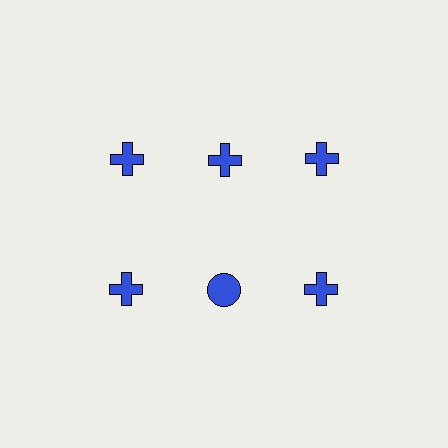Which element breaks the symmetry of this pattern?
The blue circle in the second row, second from left column breaks the symmetry. All other shapes are blue crosses.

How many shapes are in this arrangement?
There are 6 shapes arranged in a grid pattern.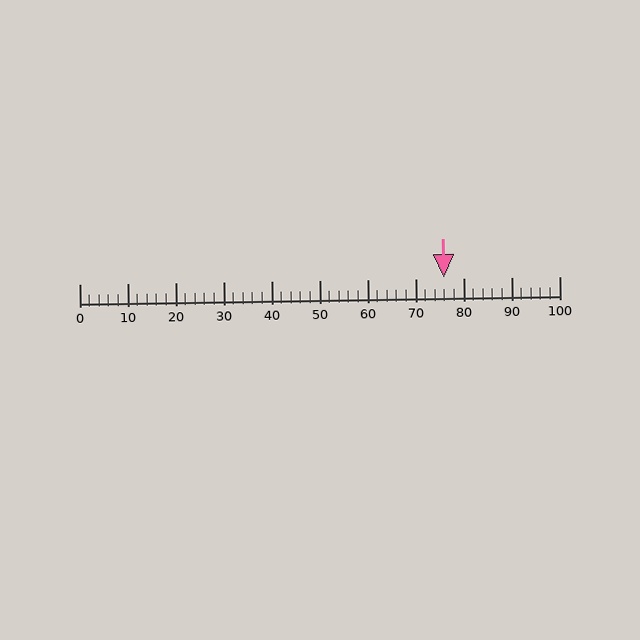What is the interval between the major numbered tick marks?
The major tick marks are spaced 10 units apart.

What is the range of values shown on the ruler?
The ruler shows values from 0 to 100.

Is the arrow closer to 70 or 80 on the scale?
The arrow is closer to 80.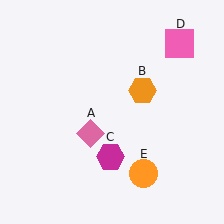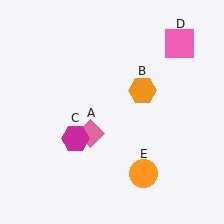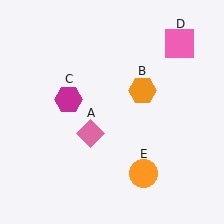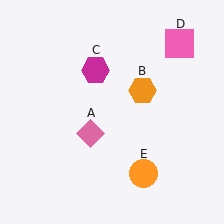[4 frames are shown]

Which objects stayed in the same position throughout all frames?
Pink diamond (object A) and orange hexagon (object B) and pink square (object D) and orange circle (object E) remained stationary.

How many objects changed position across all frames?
1 object changed position: magenta hexagon (object C).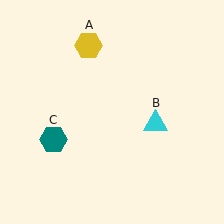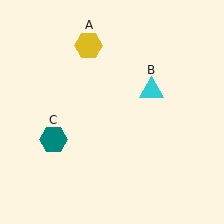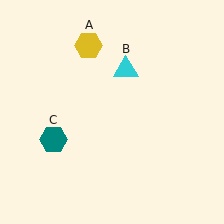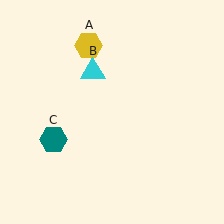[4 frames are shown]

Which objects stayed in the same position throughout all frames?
Yellow hexagon (object A) and teal hexagon (object C) remained stationary.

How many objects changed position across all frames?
1 object changed position: cyan triangle (object B).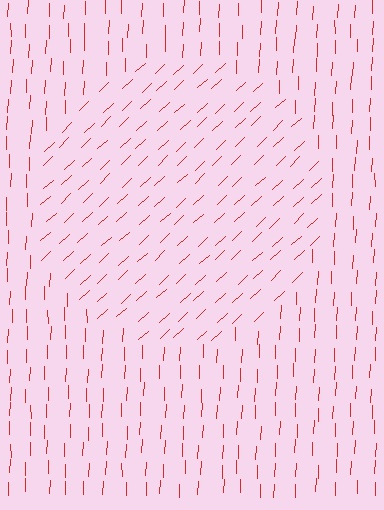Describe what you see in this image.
The image is filled with small red line segments. A circle region in the image has lines oriented differently from the surrounding lines, creating a visible texture boundary.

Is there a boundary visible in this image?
Yes, there is a texture boundary formed by a change in line orientation.